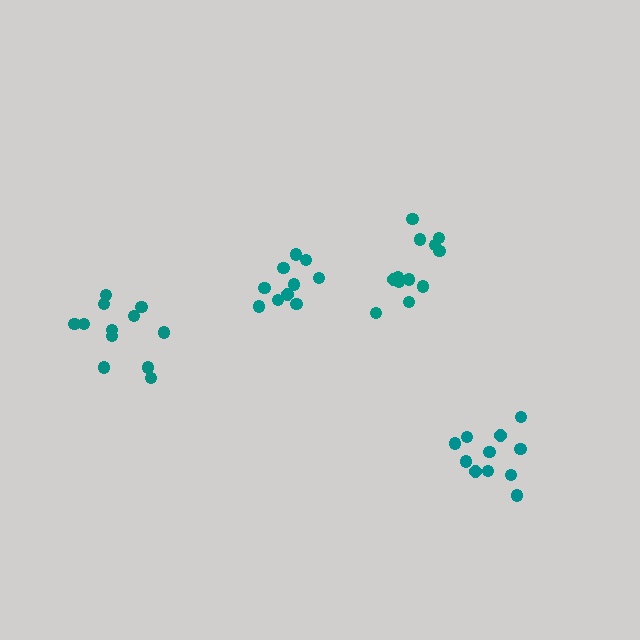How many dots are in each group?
Group 1: 12 dots, Group 2: 11 dots, Group 3: 10 dots, Group 4: 12 dots (45 total).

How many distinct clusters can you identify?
There are 4 distinct clusters.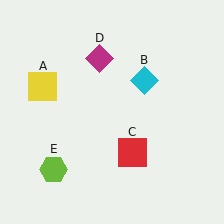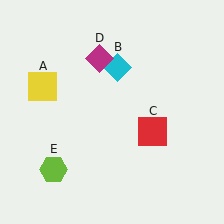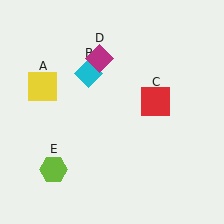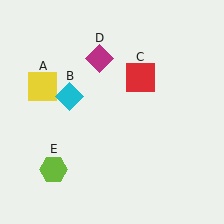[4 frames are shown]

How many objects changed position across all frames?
2 objects changed position: cyan diamond (object B), red square (object C).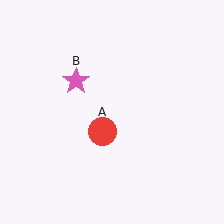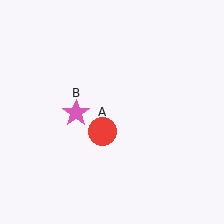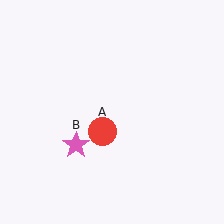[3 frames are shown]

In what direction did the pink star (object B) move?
The pink star (object B) moved down.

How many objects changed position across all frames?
1 object changed position: pink star (object B).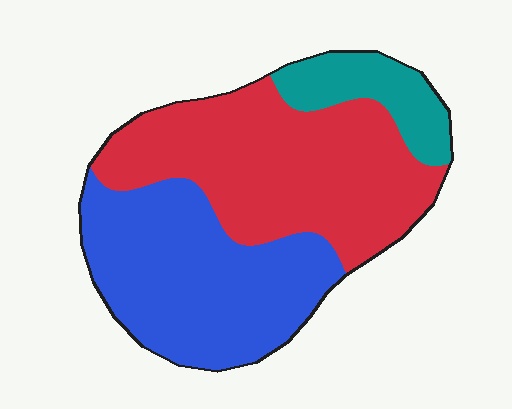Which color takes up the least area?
Teal, at roughly 10%.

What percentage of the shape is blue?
Blue takes up about two fifths (2/5) of the shape.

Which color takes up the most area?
Red, at roughly 45%.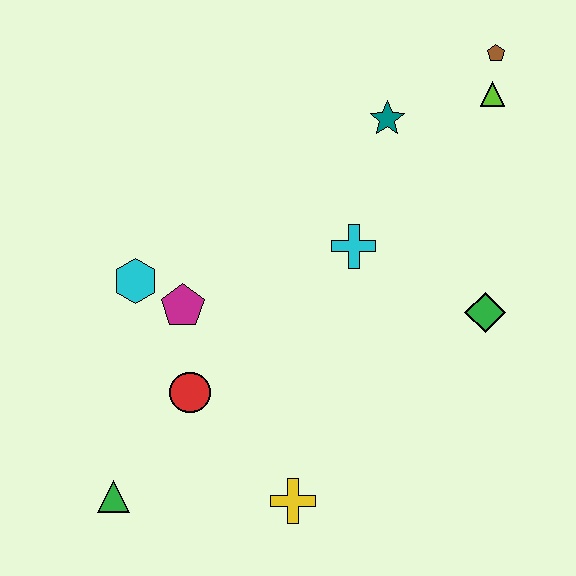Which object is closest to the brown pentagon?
The lime triangle is closest to the brown pentagon.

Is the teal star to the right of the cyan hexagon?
Yes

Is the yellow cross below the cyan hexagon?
Yes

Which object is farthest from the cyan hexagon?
The brown pentagon is farthest from the cyan hexagon.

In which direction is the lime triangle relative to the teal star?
The lime triangle is to the right of the teal star.